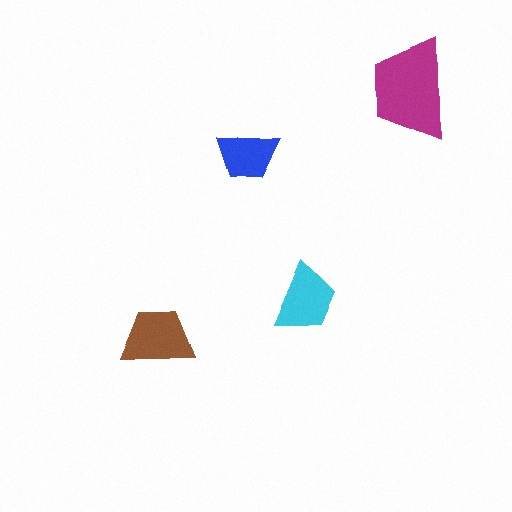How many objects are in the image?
There are 4 objects in the image.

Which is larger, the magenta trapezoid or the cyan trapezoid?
The magenta one.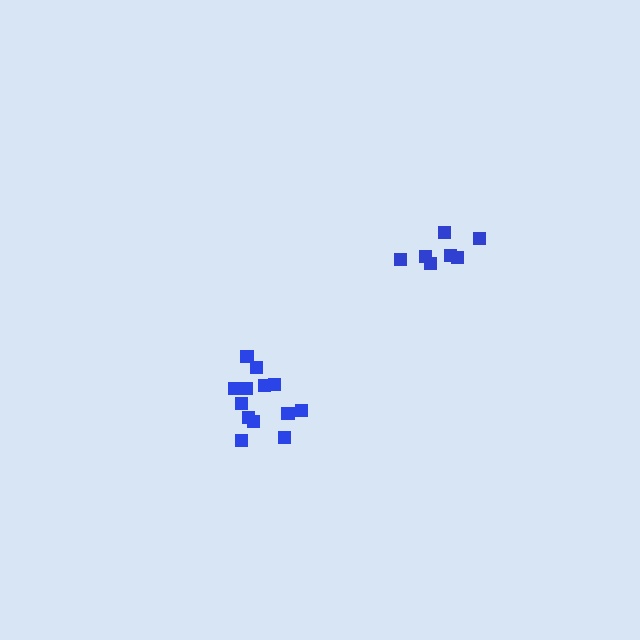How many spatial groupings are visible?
There are 2 spatial groupings.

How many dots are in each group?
Group 1: 7 dots, Group 2: 13 dots (20 total).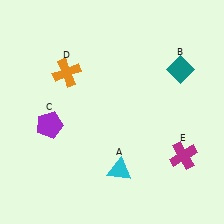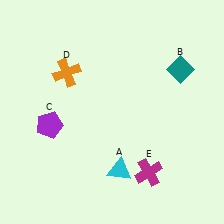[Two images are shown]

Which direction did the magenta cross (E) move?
The magenta cross (E) moved left.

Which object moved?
The magenta cross (E) moved left.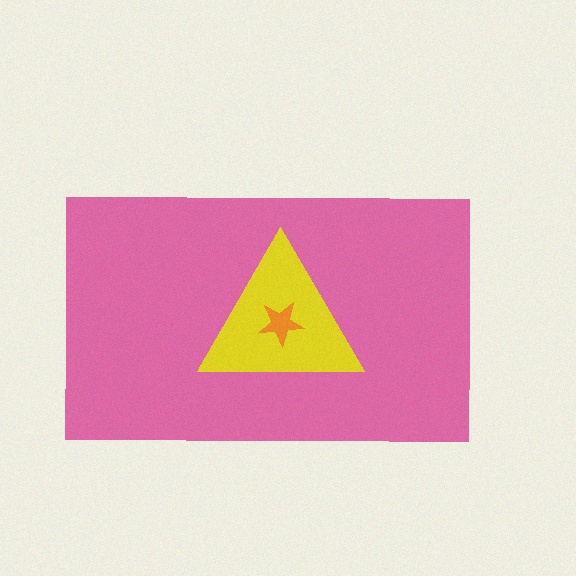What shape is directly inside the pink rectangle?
The yellow triangle.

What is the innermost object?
The orange star.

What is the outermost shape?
The pink rectangle.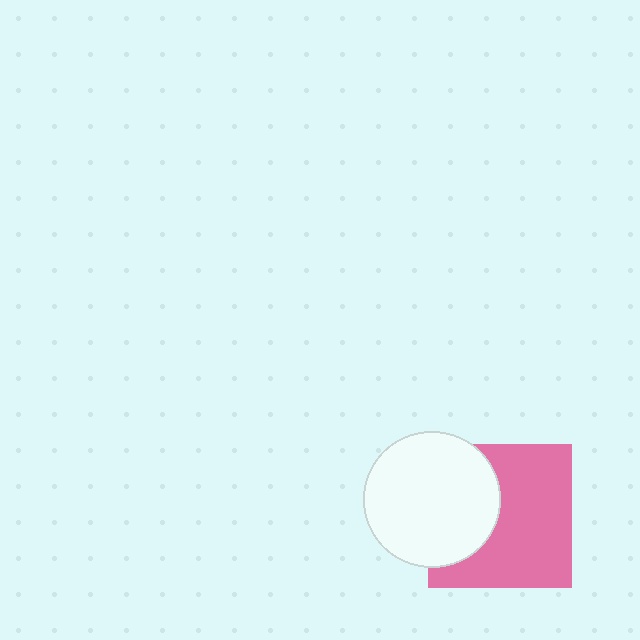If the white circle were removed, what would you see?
You would see the complete pink square.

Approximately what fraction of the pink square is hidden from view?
Roughly 37% of the pink square is hidden behind the white circle.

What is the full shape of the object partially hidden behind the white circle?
The partially hidden object is a pink square.